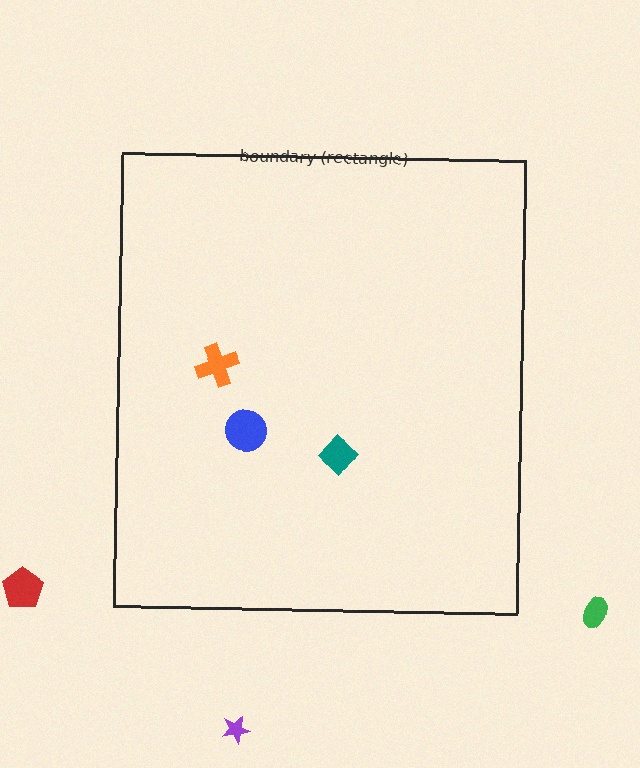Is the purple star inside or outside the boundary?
Outside.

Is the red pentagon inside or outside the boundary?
Outside.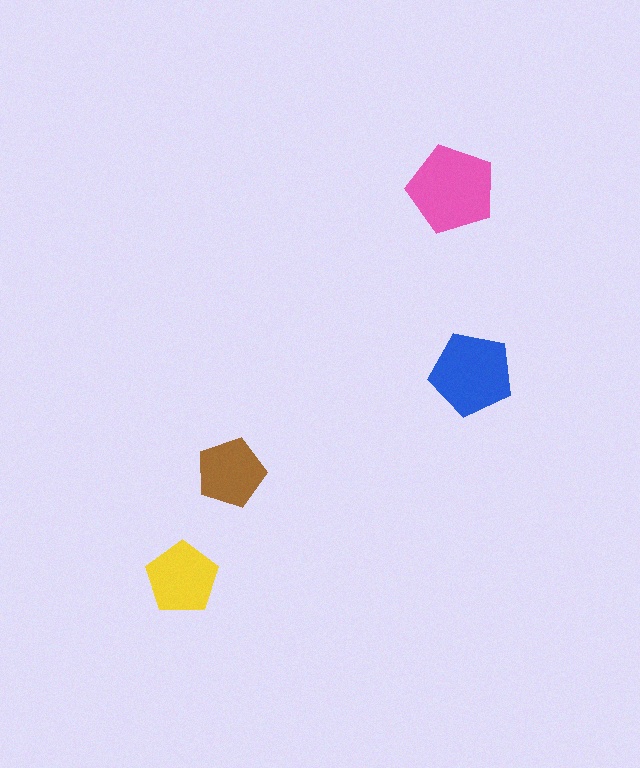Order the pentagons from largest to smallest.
the pink one, the blue one, the yellow one, the brown one.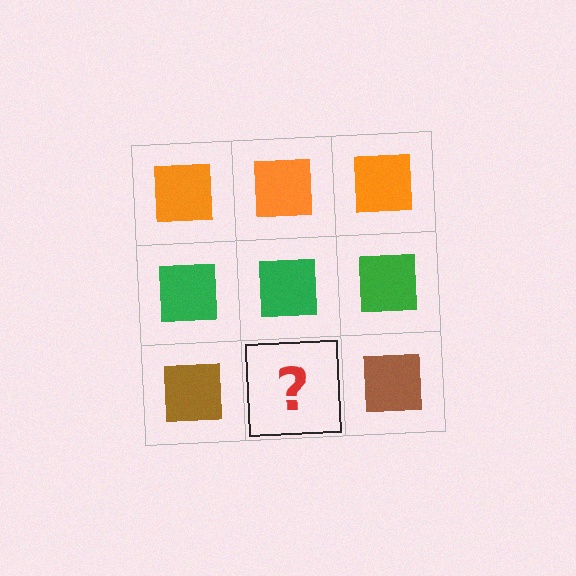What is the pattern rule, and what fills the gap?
The rule is that each row has a consistent color. The gap should be filled with a brown square.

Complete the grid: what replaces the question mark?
The question mark should be replaced with a brown square.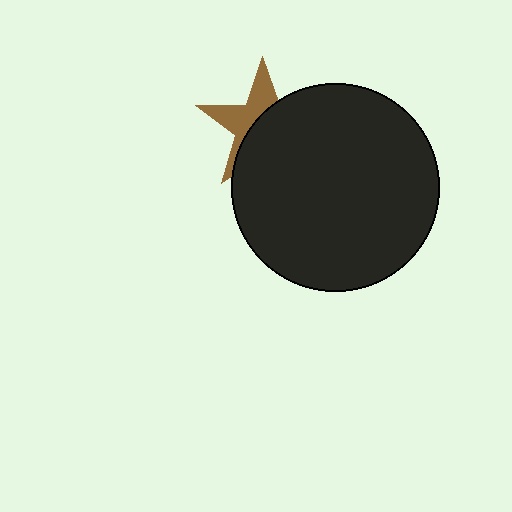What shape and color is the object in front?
The object in front is a black circle.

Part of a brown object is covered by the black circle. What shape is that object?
It is a star.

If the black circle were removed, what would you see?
You would see the complete brown star.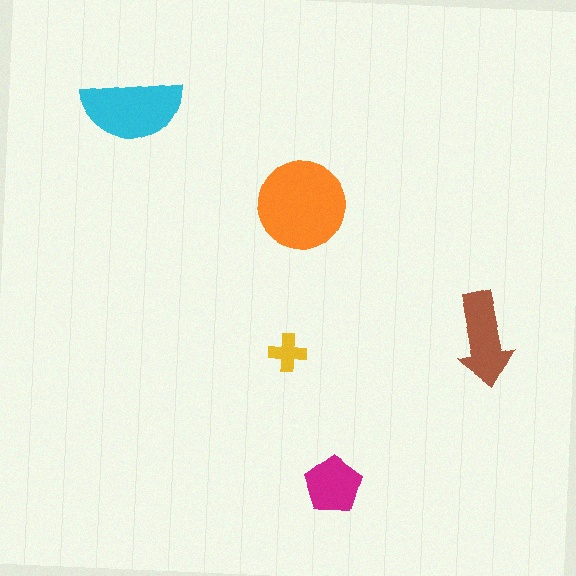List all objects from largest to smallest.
The orange circle, the cyan semicircle, the brown arrow, the magenta pentagon, the yellow cross.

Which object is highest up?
The cyan semicircle is topmost.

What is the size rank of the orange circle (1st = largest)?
1st.